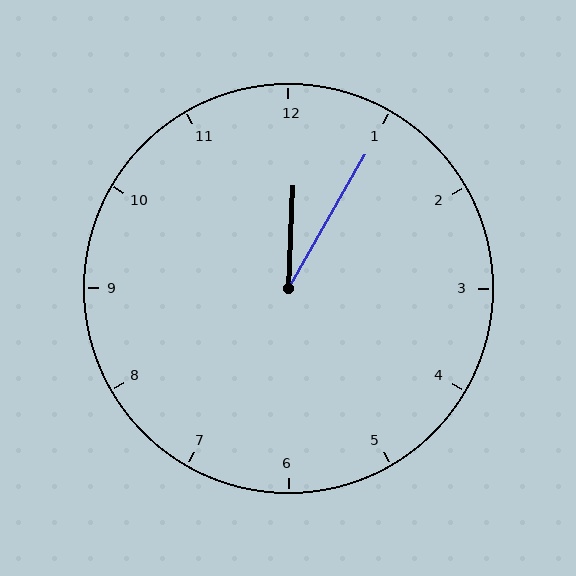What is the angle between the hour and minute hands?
Approximately 28 degrees.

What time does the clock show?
12:05.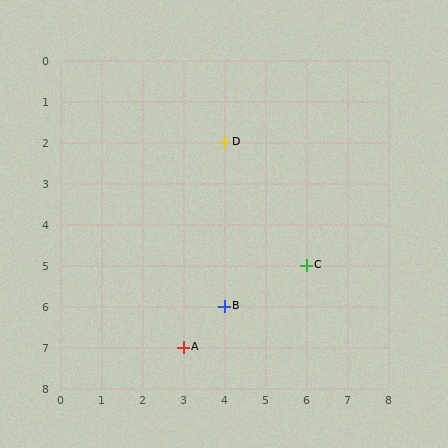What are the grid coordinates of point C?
Point C is at grid coordinates (6, 5).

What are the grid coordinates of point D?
Point D is at grid coordinates (4, 2).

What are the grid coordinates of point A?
Point A is at grid coordinates (3, 7).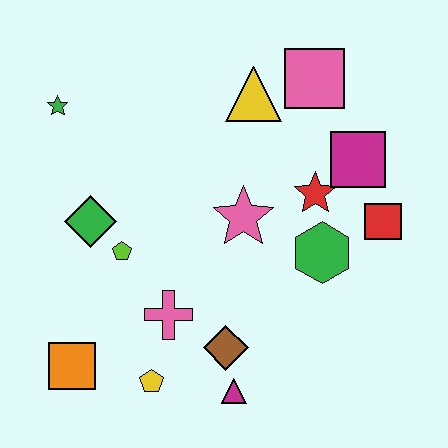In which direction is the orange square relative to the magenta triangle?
The orange square is to the left of the magenta triangle.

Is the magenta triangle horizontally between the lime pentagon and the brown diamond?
No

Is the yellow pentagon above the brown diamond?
No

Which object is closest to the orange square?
The yellow pentagon is closest to the orange square.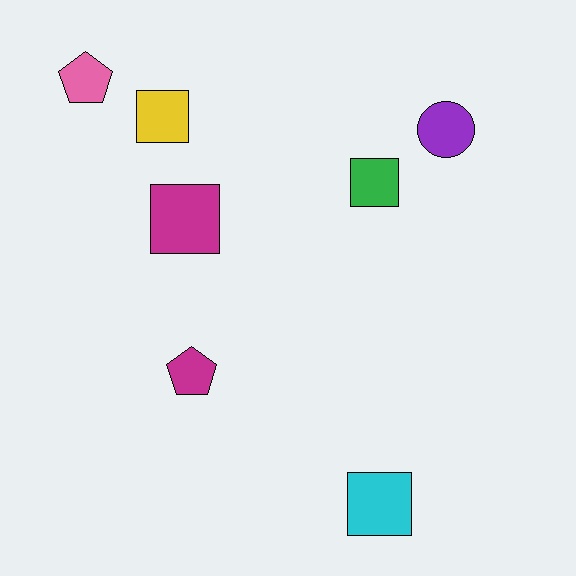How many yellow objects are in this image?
There is 1 yellow object.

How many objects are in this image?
There are 7 objects.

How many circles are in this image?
There is 1 circle.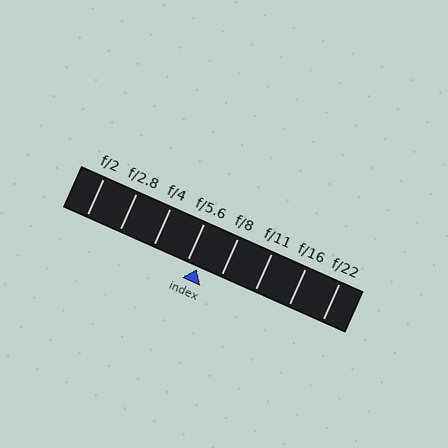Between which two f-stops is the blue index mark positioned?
The index mark is between f/5.6 and f/8.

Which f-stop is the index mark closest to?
The index mark is closest to f/5.6.